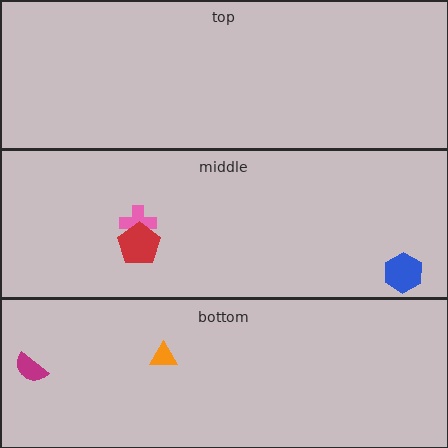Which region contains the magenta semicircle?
The bottom region.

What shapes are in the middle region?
The blue hexagon, the pink cross, the red pentagon.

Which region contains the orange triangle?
The bottom region.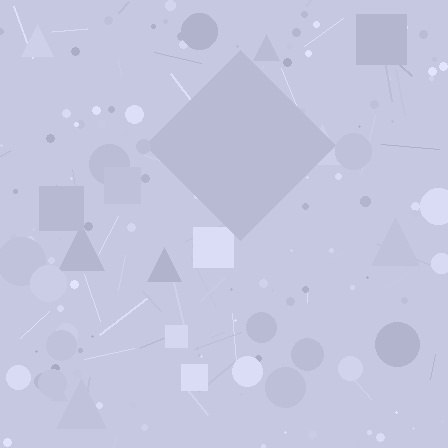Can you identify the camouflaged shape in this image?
The camouflaged shape is a diamond.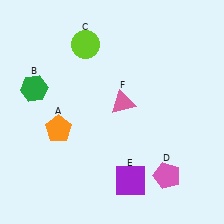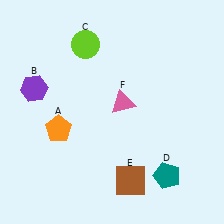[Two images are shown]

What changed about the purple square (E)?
In Image 1, E is purple. In Image 2, it changed to brown.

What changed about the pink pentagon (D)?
In Image 1, D is pink. In Image 2, it changed to teal.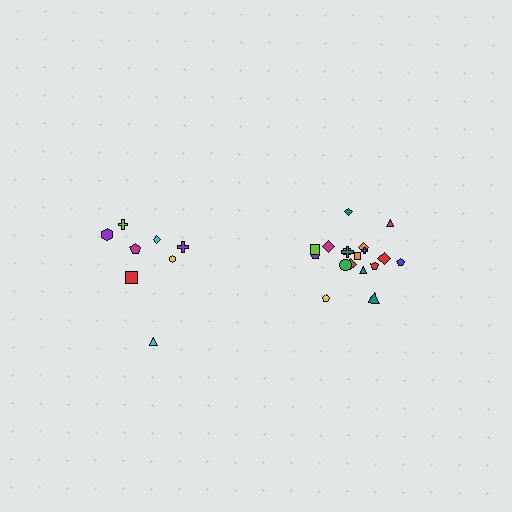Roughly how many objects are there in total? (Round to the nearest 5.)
Roughly 25 objects in total.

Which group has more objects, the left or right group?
The right group.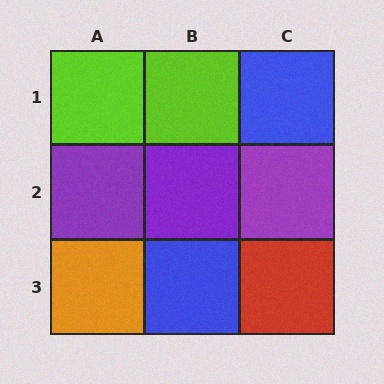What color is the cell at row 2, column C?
Purple.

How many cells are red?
1 cell is red.